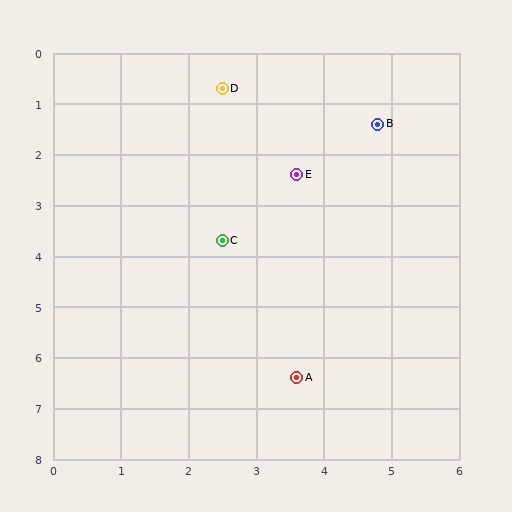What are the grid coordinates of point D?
Point D is at approximately (2.5, 0.7).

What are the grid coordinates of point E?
Point E is at approximately (3.6, 2.4).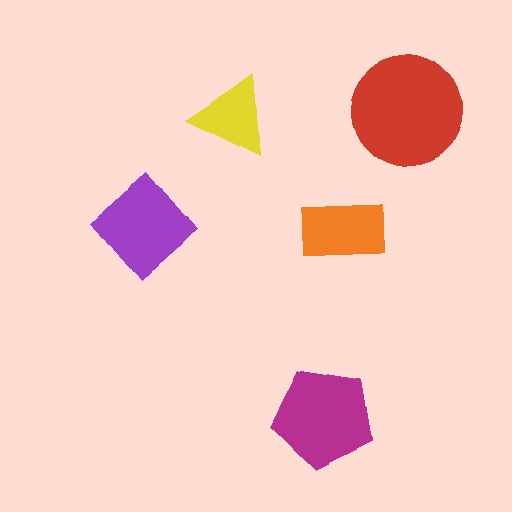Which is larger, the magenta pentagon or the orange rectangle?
The magenta pentagon.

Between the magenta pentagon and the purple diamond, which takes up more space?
The magenta pentagon.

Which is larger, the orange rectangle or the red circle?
The red circle.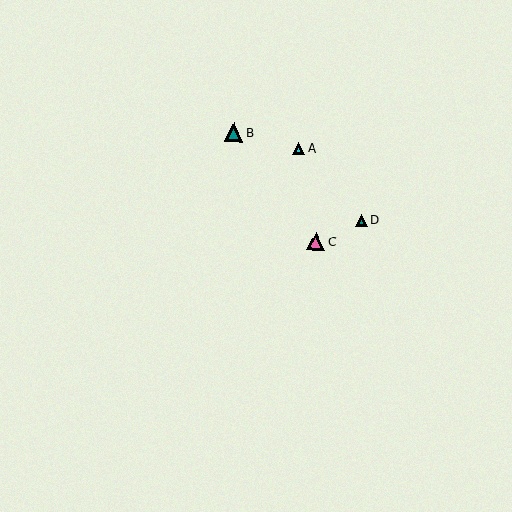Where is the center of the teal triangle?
The center of the teal triangle is at (234, 132).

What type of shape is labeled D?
Shape D is a teal triangle.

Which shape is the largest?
The teal triangle (labeled B) is the largest.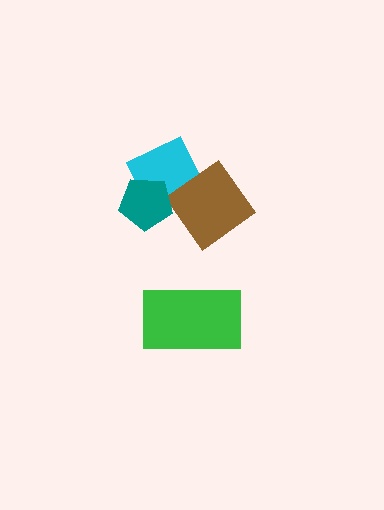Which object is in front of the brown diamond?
The teal pentagon is in front of the brown diamond.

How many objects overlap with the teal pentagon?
2 objects overlap with the teal pentagon.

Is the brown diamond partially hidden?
Yes, it is partially covered by another shape.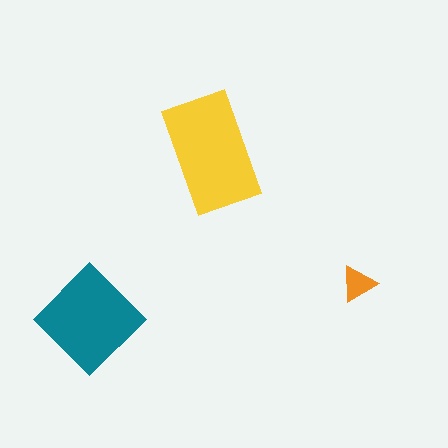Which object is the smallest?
The orange triangle.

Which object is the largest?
The yellow rectangle.